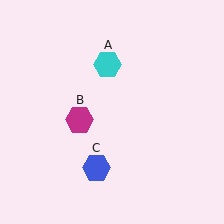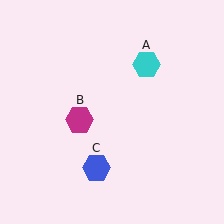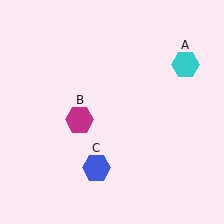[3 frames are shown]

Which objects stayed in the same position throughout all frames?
Magenta hexagon (object B) and blue hexagon (object C) remained stationary.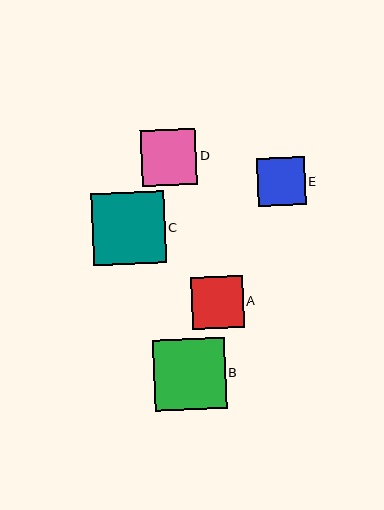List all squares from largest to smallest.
From largest to smallest: C, B, D, A, E.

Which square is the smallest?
Square E is the smallest with a size of approximately 48 pixels.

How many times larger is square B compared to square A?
Square B is approximately 1.4 times the size of square A.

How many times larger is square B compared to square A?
Square B is approximately 1.4 times the size of square A.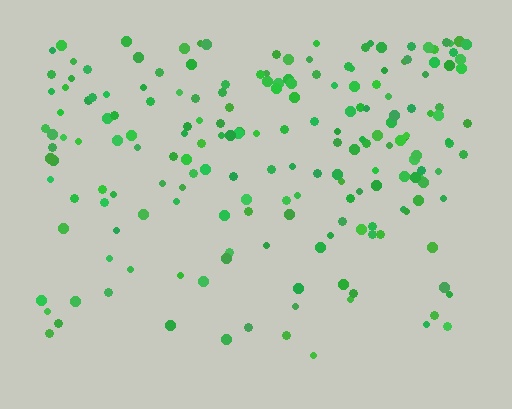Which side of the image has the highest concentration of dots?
The top.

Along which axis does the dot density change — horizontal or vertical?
Vertical.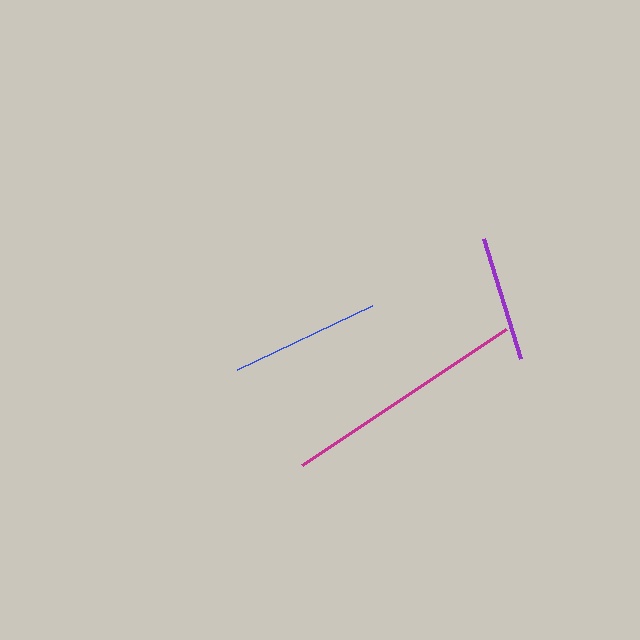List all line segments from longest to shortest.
From longest to shortest: magenta, blue, purple.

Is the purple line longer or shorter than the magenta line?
The magenta line is longer than the purple line.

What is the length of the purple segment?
The purple segment is approximately 126 pixels long.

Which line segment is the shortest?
The purple line is the shortest at approximately 126 pixels.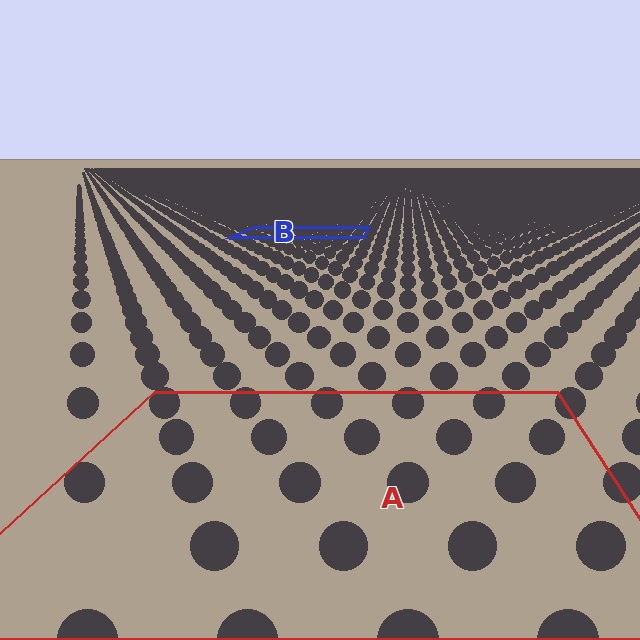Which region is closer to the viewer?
Region A is closer. The texture elements there are larger and more spread out.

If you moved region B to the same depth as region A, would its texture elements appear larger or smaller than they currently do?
They would appear larger. At a closer depth, the same texture elements are projected at a bigger on-screen size.